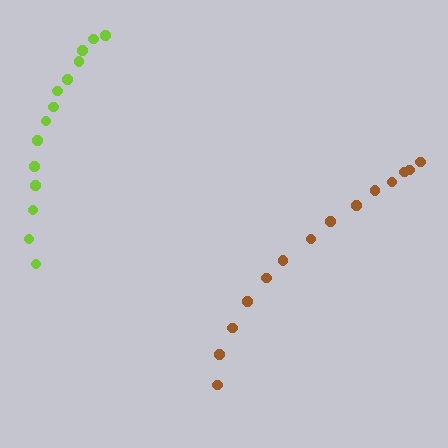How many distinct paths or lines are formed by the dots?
There are 2 distinct paths.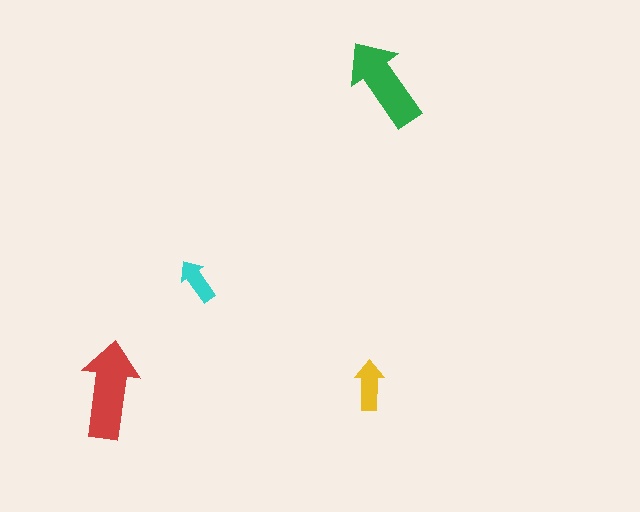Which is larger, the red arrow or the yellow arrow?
The red one.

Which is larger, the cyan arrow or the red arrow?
The red one.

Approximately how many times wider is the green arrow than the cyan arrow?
About 2 times wider.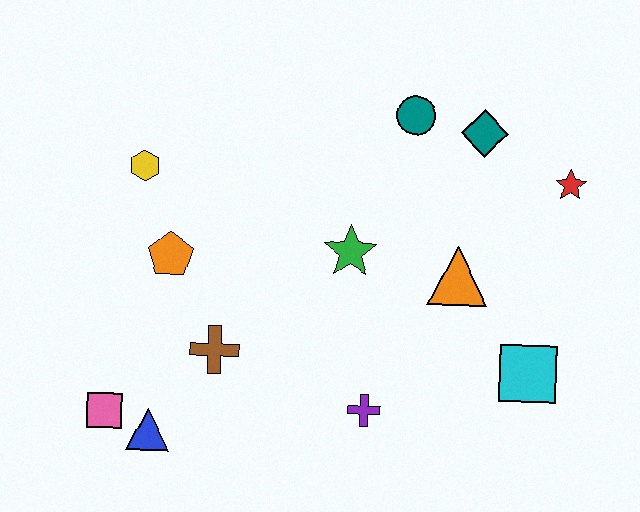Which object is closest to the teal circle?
The teal diamond is closest to the teal circle.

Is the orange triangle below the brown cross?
No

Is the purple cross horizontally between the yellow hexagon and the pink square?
No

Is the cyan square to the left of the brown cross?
No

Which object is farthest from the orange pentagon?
The red star is farthest from the orange pentagon.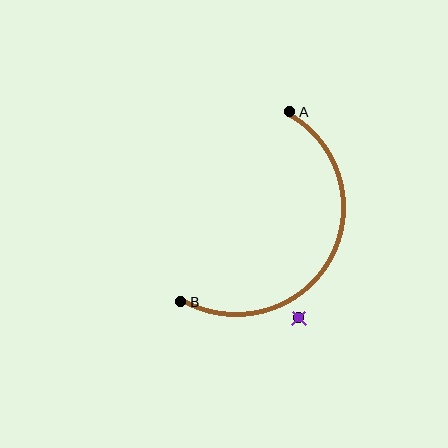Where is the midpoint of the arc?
The arc midpoint is the point on the curve farthest from the straight line joining A and B. It sits to the right of that line.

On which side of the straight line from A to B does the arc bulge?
The arc bulges to the right of the straight line connecting A and B.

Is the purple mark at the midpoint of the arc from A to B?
No — the purple mark does not lie on the arc at all. It sits slightly outside the curve.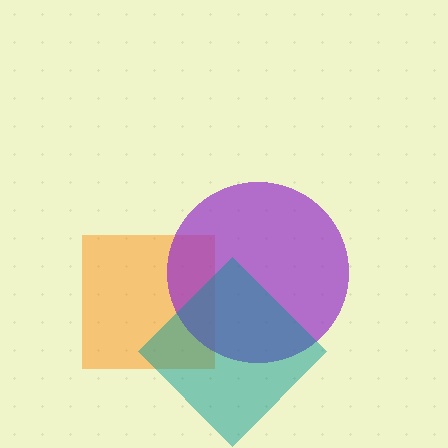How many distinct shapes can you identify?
There are 3 distinct shapes: an orange square, a purple circle, a teal diamond.